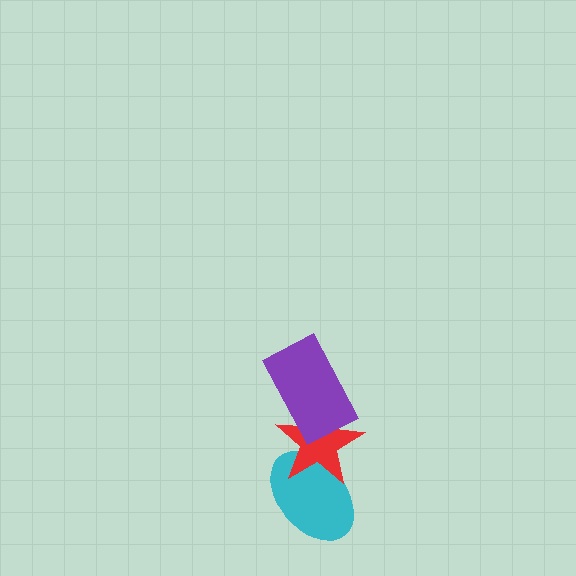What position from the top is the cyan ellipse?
The cyan ellipse is 3rd from the top.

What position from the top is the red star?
The red star is 2nd from the top.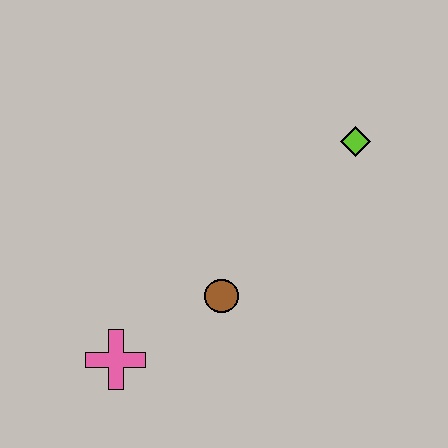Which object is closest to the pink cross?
The brown circle is closest to the pink cross.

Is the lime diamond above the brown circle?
Yes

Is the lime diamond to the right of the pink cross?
Yes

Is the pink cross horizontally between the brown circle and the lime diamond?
No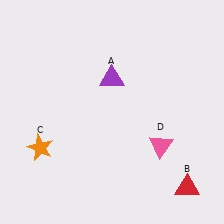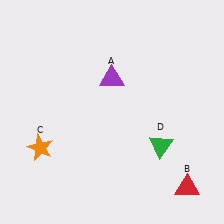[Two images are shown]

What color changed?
The triangle (D) changed from pink in Image 1 to green in Image 2.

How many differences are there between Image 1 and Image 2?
There is 1 difference between the two images.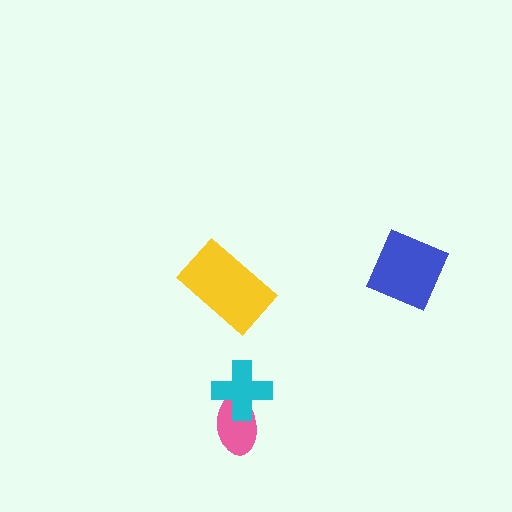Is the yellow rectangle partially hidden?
No, no other shape covers it.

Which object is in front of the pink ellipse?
The cyan cross is in front of the pink ellipse.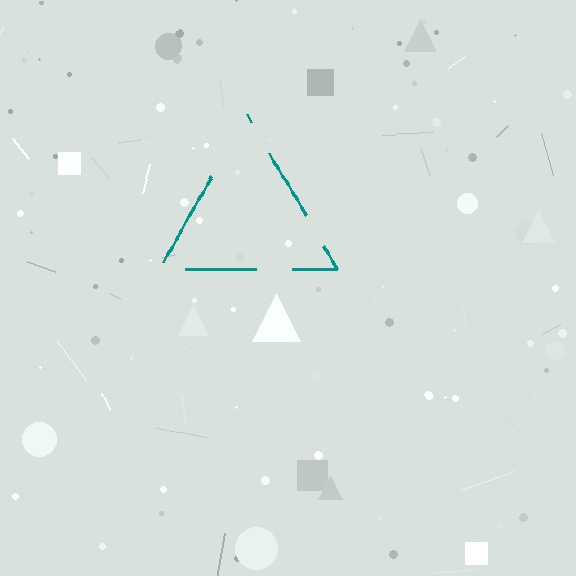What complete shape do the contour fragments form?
The contour fragments form a triangle.